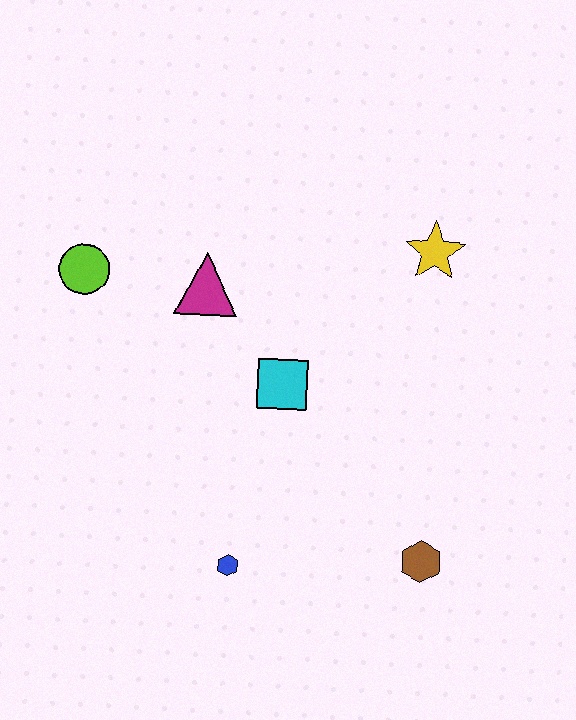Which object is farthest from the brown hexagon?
The lime circle is farthest from the brown hexagon.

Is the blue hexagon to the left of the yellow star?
Yes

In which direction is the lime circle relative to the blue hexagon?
The lime circle is above the blue hexagon.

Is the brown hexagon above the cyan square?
No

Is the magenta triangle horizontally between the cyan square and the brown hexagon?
No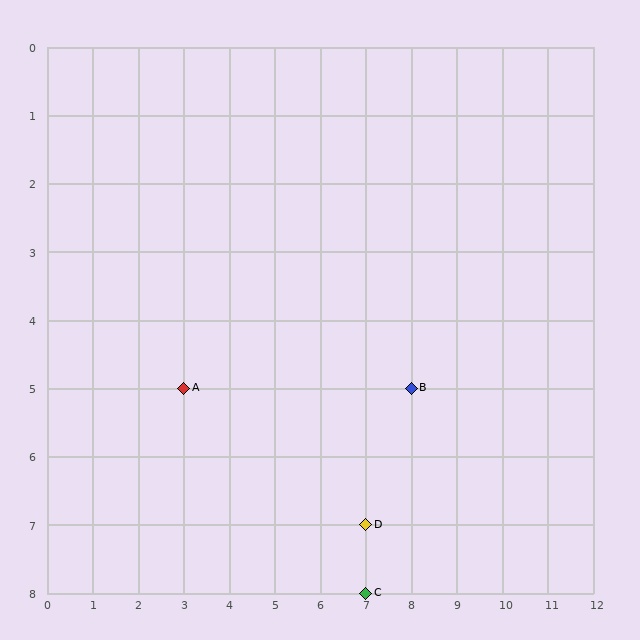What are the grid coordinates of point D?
Point D is at grid coordinates (7, 7).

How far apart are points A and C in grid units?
Points A and C are 4 columns and 3 rows apart (about 5.0 grid units diagonally).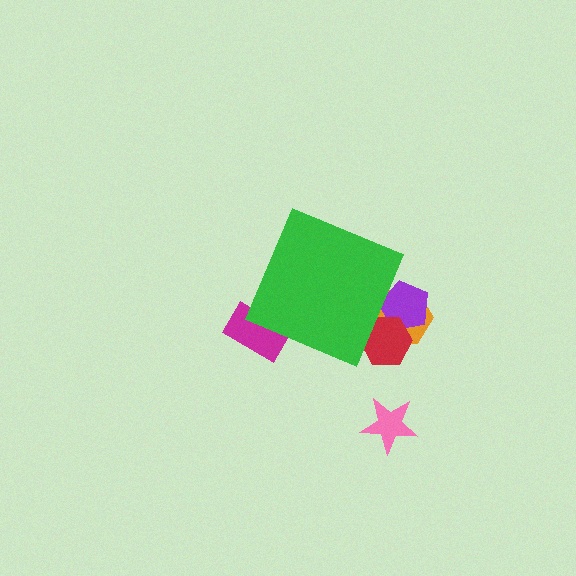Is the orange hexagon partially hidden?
Yes, the orange hexagon is partially hidden behind the green diamond.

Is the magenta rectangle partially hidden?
Yes, the magenta rectangle is partially hidden behind the green diamond.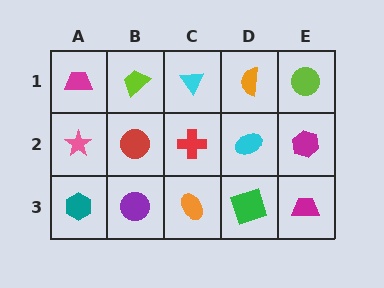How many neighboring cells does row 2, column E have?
3.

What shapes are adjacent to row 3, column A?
A pink star (row 2, column A), a purple circle (row 3, column B).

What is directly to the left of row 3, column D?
An orange ellipse.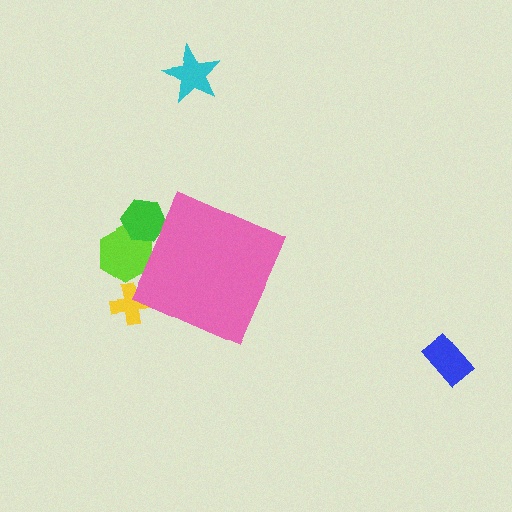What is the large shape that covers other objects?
A pink diamond.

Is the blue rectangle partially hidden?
No, the blue rectangle is fully visible.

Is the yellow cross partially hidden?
Yes, the yellow cross is partially hidden behind the pink diamond.